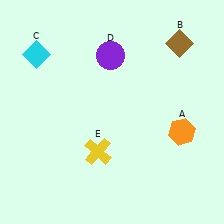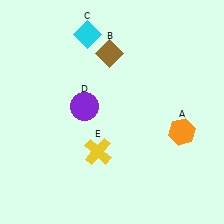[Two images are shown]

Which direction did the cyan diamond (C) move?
The cyan diamond (C) moved right.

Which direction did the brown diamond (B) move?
The brown diamond (B) moved left.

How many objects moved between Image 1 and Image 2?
3 objects moved between the two images.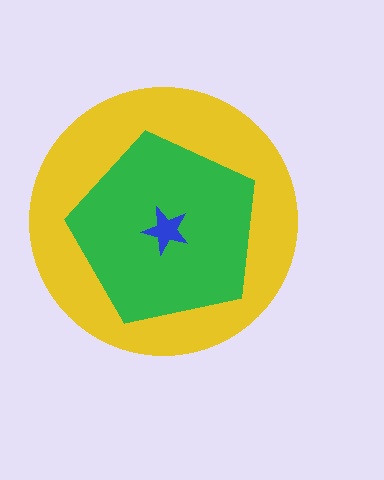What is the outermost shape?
The yellow circle.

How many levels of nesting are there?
3.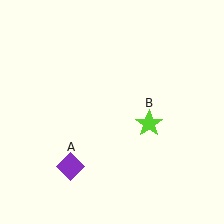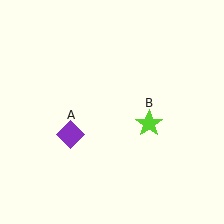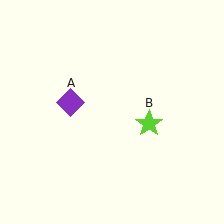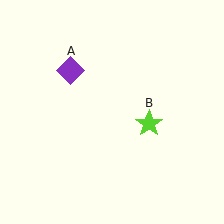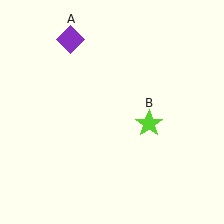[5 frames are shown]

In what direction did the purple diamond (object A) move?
The purple diamond (object A) moved up.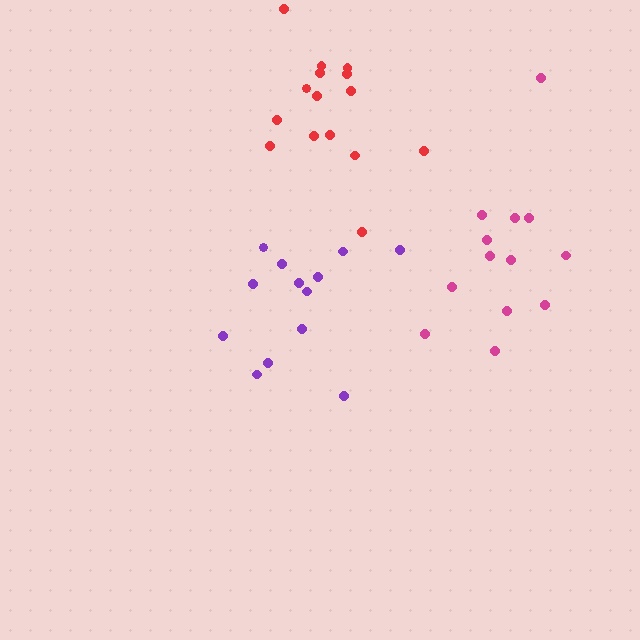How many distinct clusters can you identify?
There are 3 distinct clusters.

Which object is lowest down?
The purple cluster is bottommost.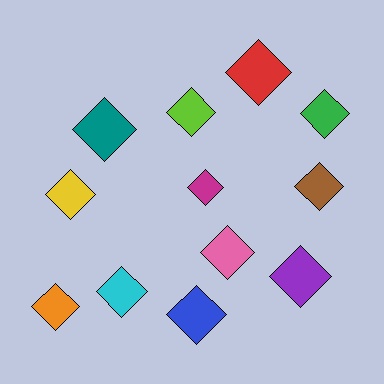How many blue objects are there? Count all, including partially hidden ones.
There is 1 blue object.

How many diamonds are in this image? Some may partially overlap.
There are 12 diamonds.